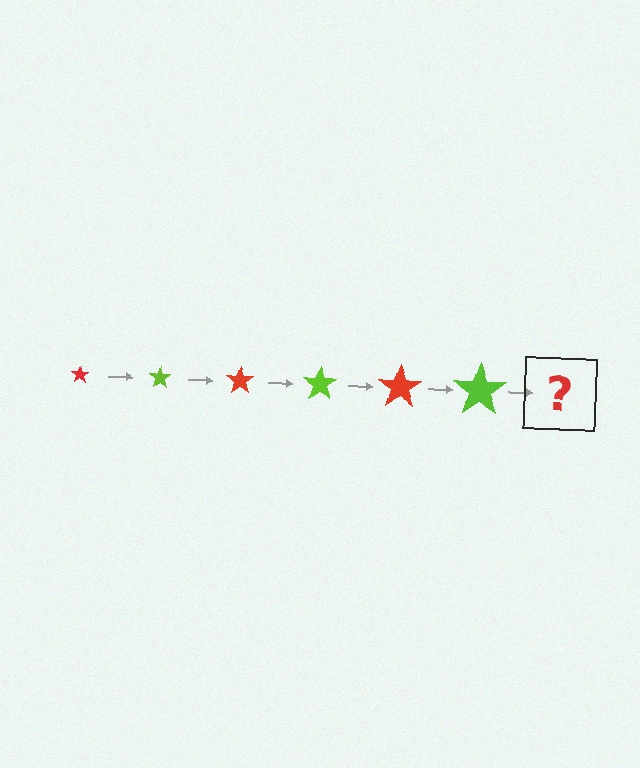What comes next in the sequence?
The next element should be a red star, larger than the previous one.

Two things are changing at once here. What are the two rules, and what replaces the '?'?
The two rules are that the star grows larger each step and the color cycles through red and lime. The '?' should be a red star, larger than the previous one.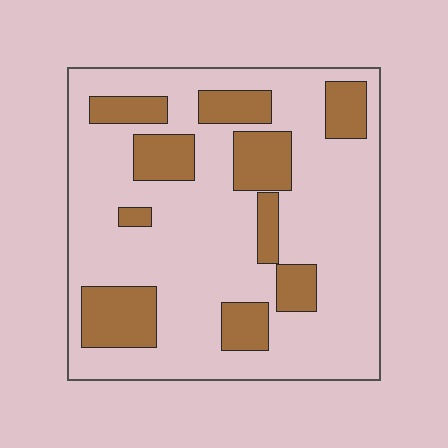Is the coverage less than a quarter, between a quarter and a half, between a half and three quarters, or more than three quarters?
Between a quarter and a half.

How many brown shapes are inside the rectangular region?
10.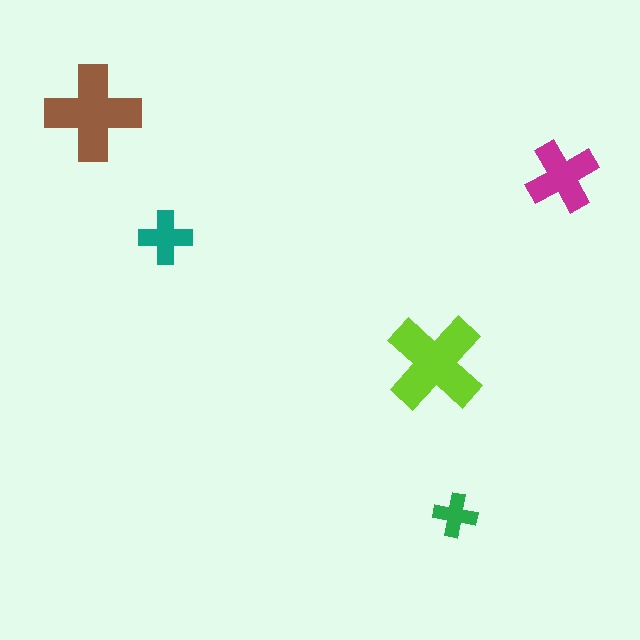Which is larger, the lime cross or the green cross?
The lime one.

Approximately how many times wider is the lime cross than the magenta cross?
About 1.5 times wider.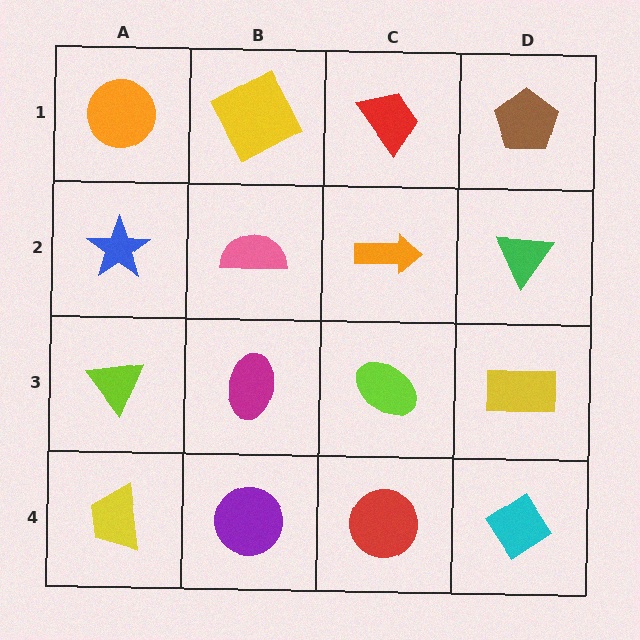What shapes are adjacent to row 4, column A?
A lime triangle (row 3, column A), a purple circle (row 4, column B).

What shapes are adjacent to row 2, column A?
An orange circle (row 1, column A), a lime triangle (row 3, column A), a pink semicircle (row 2, column B).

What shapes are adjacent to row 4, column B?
A magenta ellipse (row 3, column B), a yellow trapezoid (row 4, column A), a red circle (row 4, column C).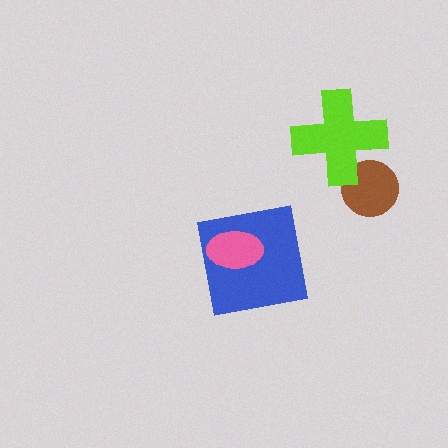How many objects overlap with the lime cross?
1 object overlaps with the lime cross.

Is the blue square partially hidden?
Yes, it is partially covered by another shape.